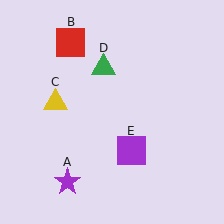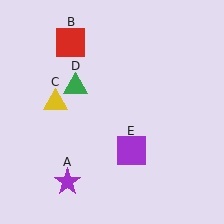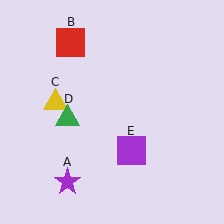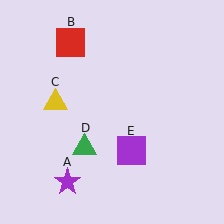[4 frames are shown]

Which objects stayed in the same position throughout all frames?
Purple star (object A) and red square (object B) and yellow triangle (object C) and purple square (object E) remained stationary.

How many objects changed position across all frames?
1 object changed position: green triangle (object D).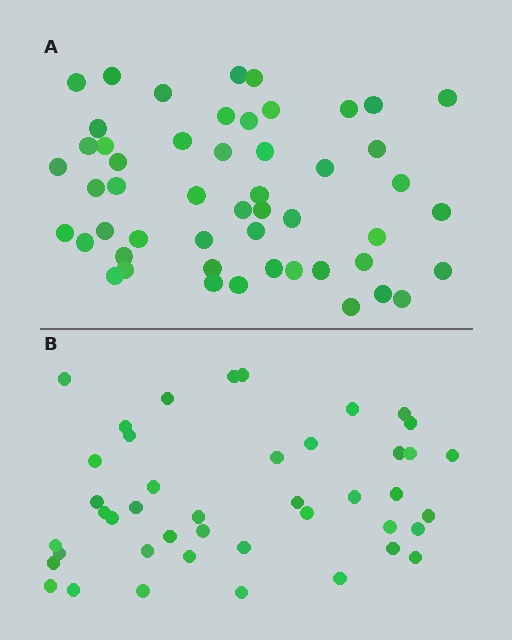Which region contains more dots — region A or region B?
Region A (the top region) has more dots.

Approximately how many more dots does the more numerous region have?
Region A has roughly 8 or so more dots than region B.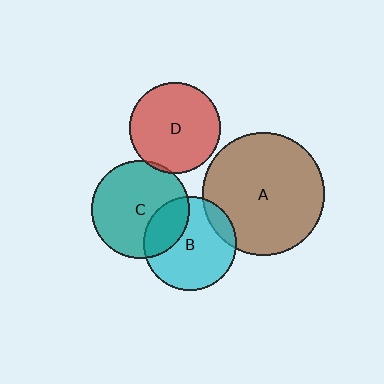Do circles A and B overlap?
Yes.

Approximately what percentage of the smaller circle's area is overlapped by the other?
Approximately 10%.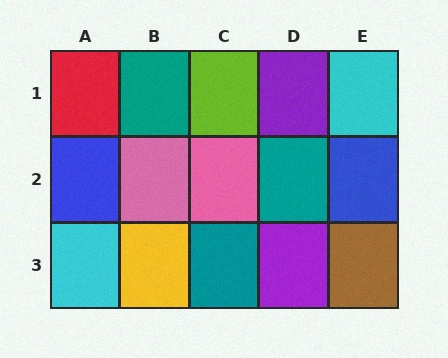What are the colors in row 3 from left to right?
Cyan, yellow, teal, purple, brown.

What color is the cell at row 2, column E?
Blue.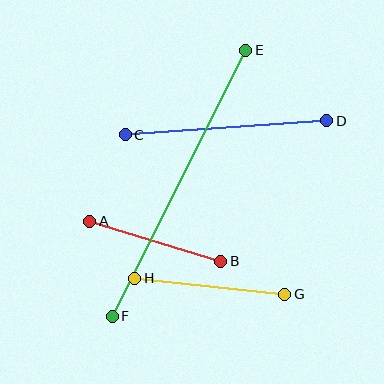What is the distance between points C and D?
The distance is approximately 202 pixels.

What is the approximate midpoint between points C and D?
The midpoint is at approximately (226, 128) pixels.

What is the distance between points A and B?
The distance is approximately 137 pixels.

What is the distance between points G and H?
The distance is approximately 151 pixels.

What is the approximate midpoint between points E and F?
The midpoint is at approximately (179, 183) pixels.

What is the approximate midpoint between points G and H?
The midpoint is at approximately (210, 286) pixels.